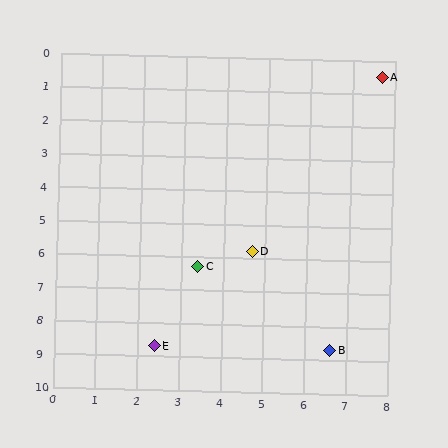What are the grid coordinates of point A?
Point A is at approximately (7.7, 0.5).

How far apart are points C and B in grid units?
Points C and B are about 4.0 grid units apart.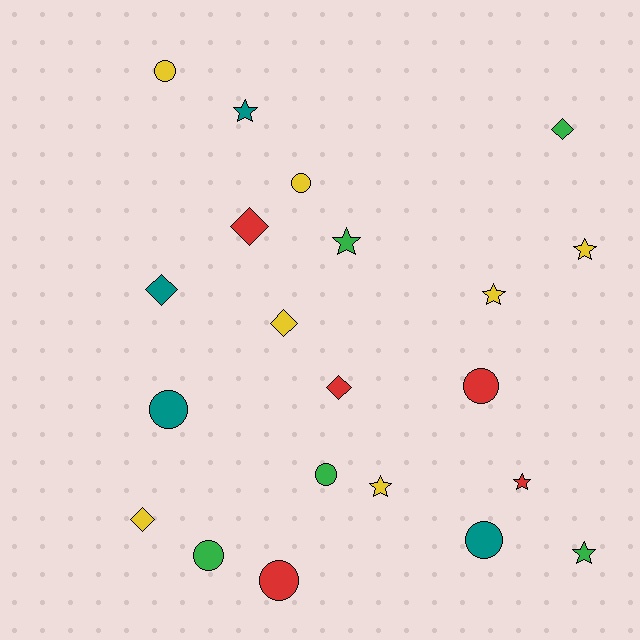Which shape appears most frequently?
Circle, with 8 objects.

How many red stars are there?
There is 1 red star.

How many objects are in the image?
There are 21 objects.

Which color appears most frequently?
Yellow, with 7 objects.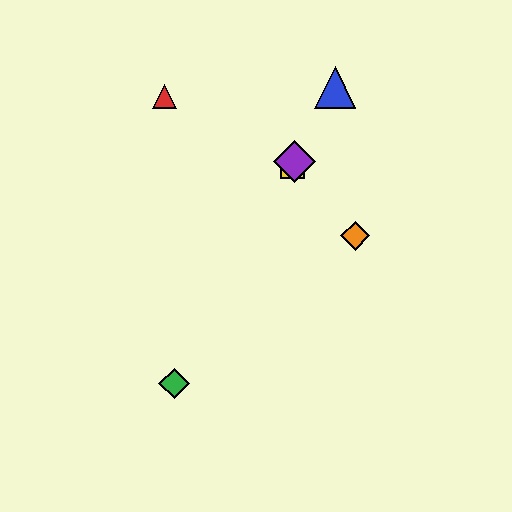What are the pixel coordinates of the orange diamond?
The orange diamond is at (355, 236).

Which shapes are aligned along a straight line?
The blue triangle, the green diamond, the yellow square, the purple diamond are aligned along a straight line.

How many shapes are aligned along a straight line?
4 shapes (the blue triangle, the green diamond, the yellow square, the purple diamond) are aligned along a straight line.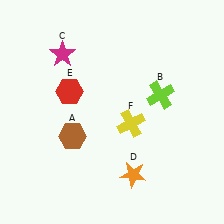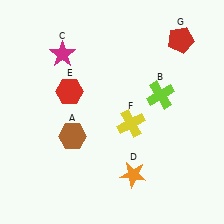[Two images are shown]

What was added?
A red pentagon (G) was added in Image 2.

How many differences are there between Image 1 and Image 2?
There is 1 difference between the two images.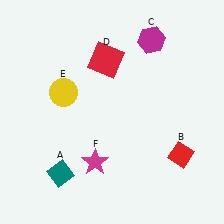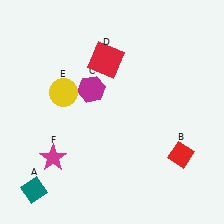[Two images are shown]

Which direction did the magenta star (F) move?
The magenta star (F) moved left.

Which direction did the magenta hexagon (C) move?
The magenta hexagon (C) moved left.